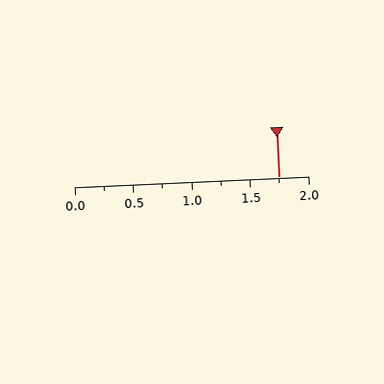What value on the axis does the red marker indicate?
The marker indicates approximately 1.75.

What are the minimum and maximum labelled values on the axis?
The axis runs from 0.0 to 2.0.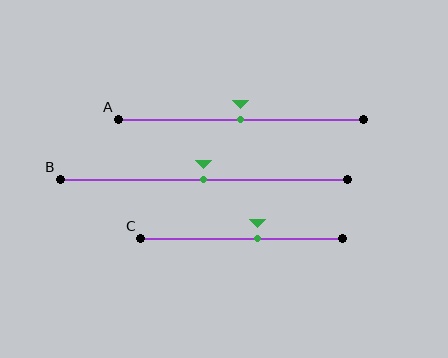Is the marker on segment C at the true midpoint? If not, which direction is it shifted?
No, the marker on segment C is shifted to the right by about 8% of the segment length.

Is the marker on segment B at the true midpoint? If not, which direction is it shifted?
Yes, the marker on segment B is at the true midpoint.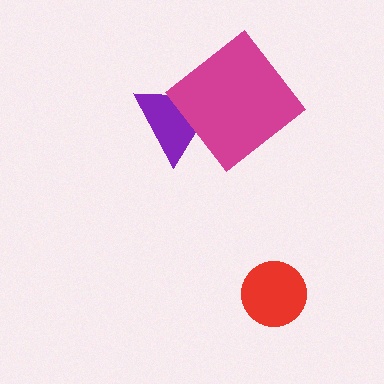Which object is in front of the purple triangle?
The magenta diamond is in front of the purple triangle.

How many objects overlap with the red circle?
0 objects overlap with the red circle.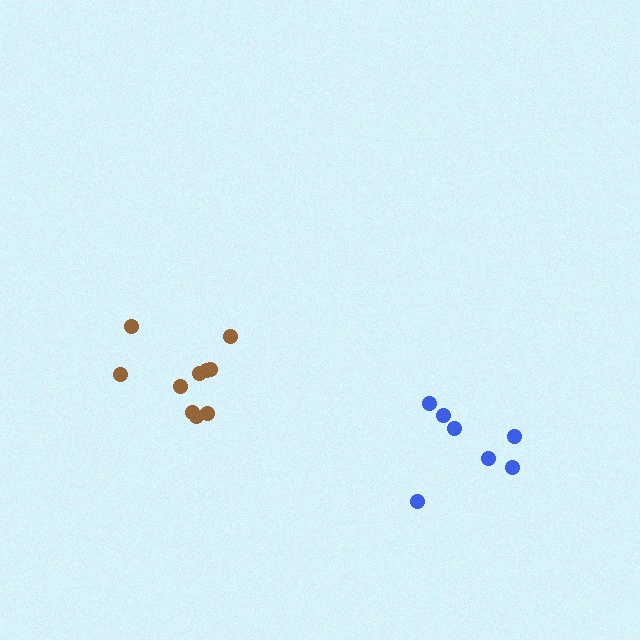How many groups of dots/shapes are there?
There are 2 groups.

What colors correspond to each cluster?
The clusters are colored: brown, blue.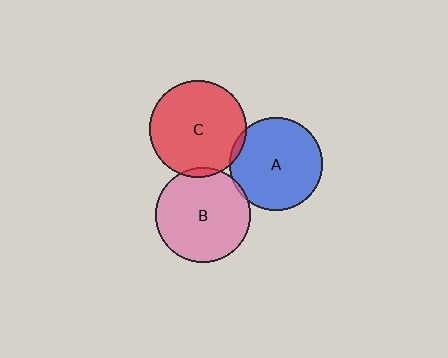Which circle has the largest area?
Circle C (red).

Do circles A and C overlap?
Yes.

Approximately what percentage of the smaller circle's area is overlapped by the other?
Approximately 5%.